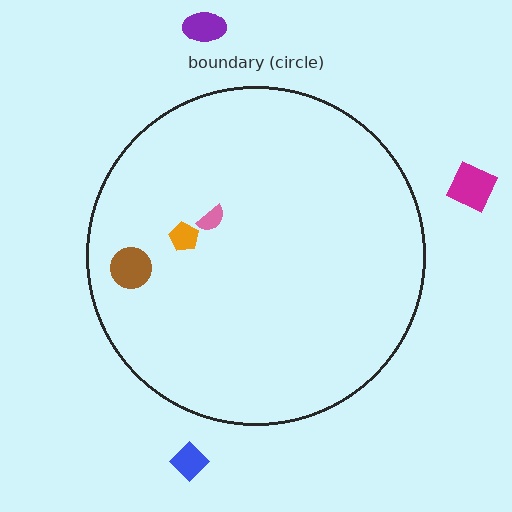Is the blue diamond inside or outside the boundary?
Outside.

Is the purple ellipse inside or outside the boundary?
Outside.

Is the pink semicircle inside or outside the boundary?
Inside.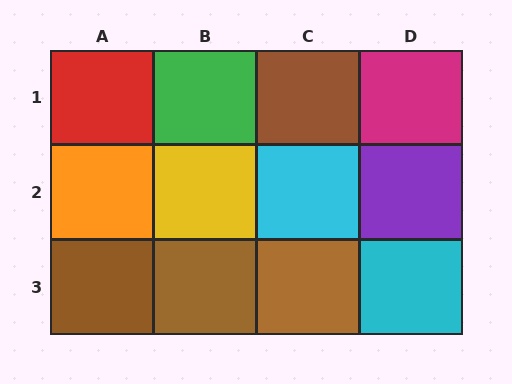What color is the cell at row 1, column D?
Magenta.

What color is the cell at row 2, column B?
Yellow.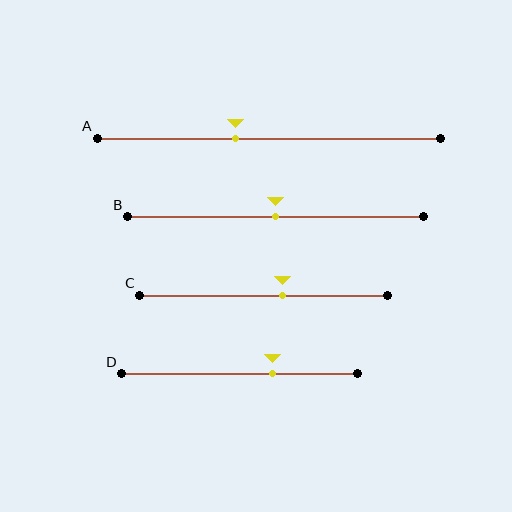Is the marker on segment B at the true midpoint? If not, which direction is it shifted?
Yes, the marker on segment B is at the true midpoint.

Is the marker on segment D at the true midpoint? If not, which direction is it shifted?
No, the marker on segment D is shifted to the right by about 14% of the segment length.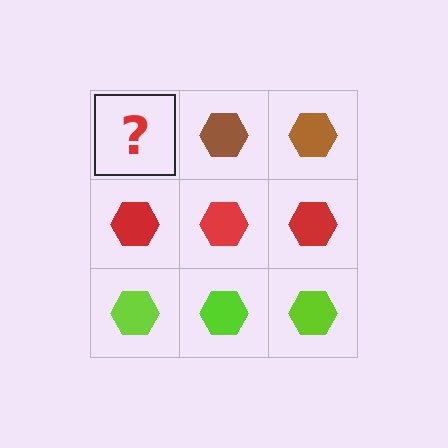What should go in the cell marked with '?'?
The missing cell should contain a brown hexagon.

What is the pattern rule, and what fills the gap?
The rule is that each row has a consistent color. The gap should be filled with a brown hexagon.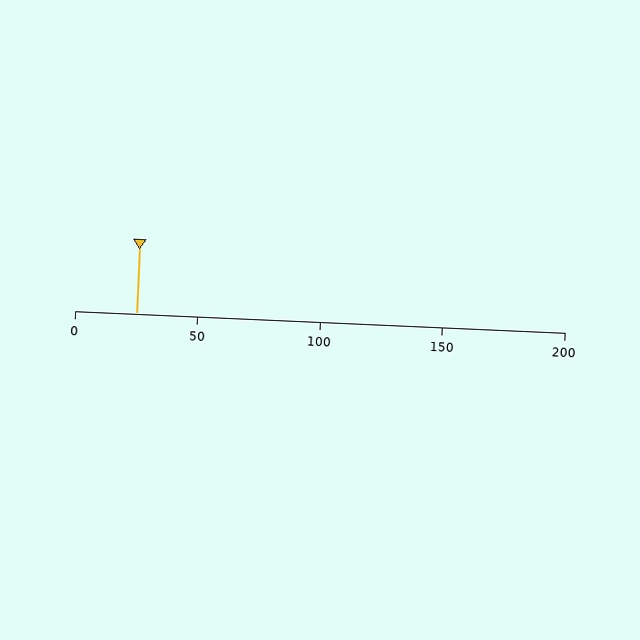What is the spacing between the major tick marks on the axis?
The major ticks are spaced 50 apart.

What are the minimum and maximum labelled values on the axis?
The axis runs from 0 to 200.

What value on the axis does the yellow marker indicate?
The marker indicates approximately 25.